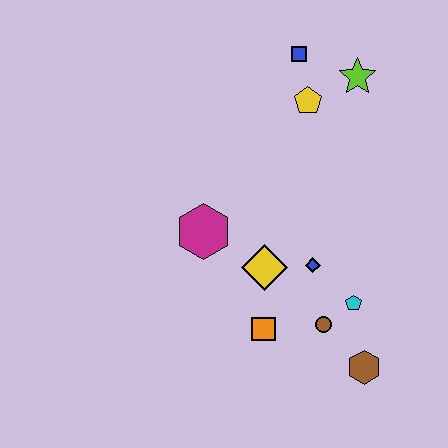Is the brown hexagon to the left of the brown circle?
No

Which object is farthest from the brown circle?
The blue square is farthest from the brown circle.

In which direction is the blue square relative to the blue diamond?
The blue square is above the blue diamond.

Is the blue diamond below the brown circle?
No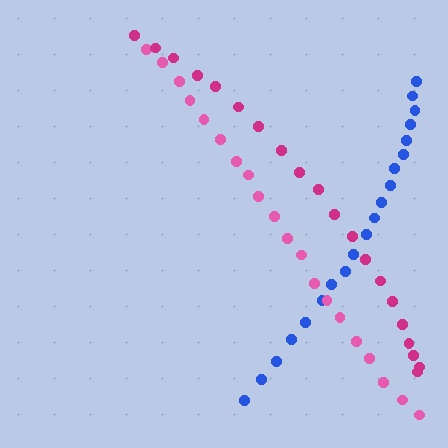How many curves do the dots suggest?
There are 3 distinct paths.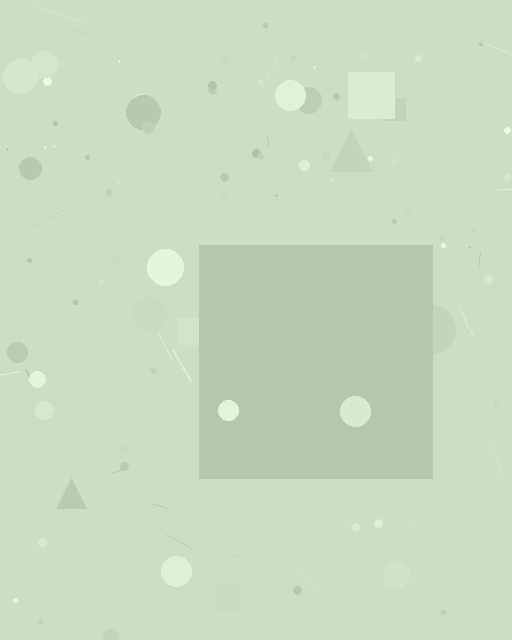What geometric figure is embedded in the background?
A square is embedded in the background.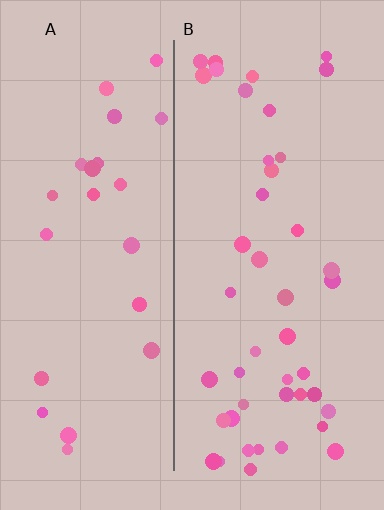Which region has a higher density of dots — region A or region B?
B (the right).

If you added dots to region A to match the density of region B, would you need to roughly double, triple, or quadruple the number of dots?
Approximately double.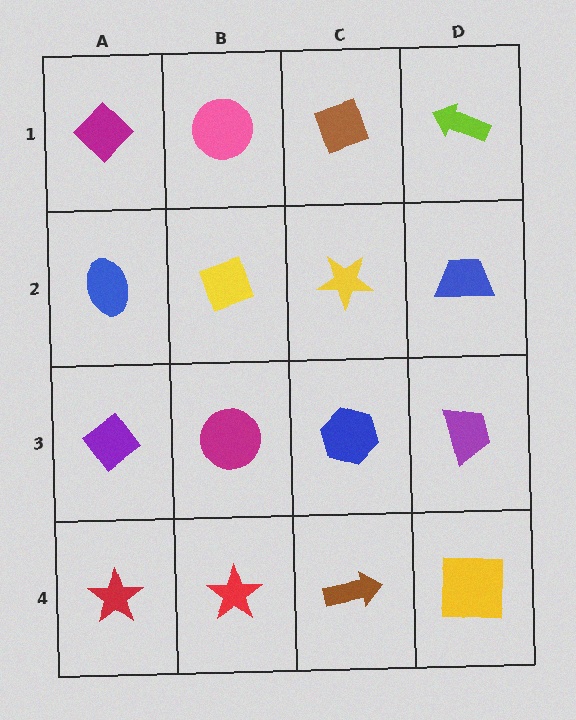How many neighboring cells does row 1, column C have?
3.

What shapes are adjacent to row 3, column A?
A blue ellipse (row 2, column A), a red star (row 4, column A), a magenta circle (row 3, column B).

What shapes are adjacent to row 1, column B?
A yellow diamond (row 2, column B), a magenta diamond (row 1, column A), a brown diamond (row 1, column C).